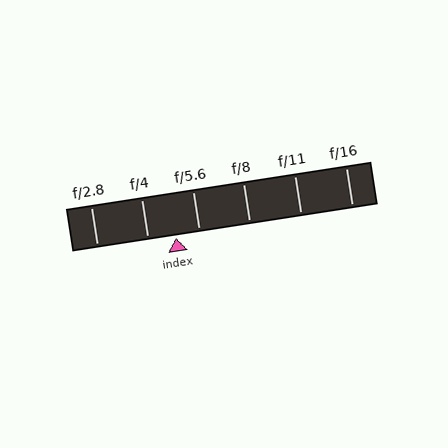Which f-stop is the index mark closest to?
The index mark is closest to f/5.6.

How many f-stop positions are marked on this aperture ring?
There are 6 f-stop positions marked.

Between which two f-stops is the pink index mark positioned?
The index mark is between f/4 and f/5.6.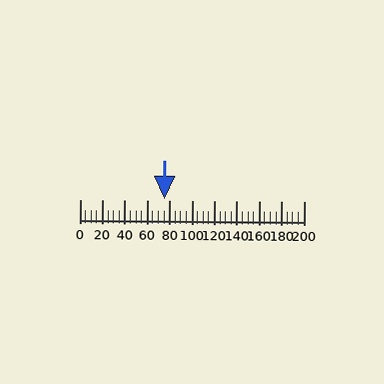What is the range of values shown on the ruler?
The ruler shows values from 0 to 200.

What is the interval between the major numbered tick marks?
The major tick marks are spaced 20 units apart.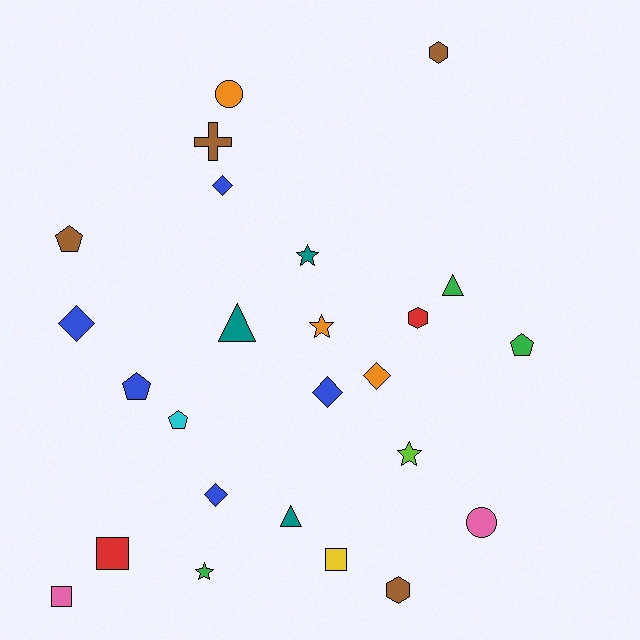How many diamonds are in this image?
There are 5 diamonds.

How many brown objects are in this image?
There are 4 brown objects.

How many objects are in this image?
There are 25 objects.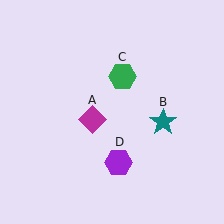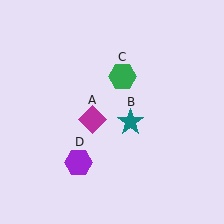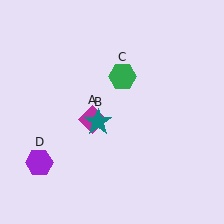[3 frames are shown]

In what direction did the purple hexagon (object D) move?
The purple hexagon (object D) moved left.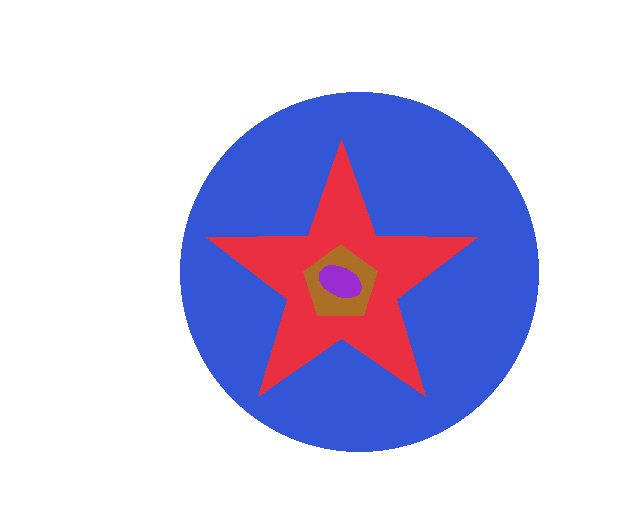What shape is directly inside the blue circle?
The red star.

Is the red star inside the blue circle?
Yes.